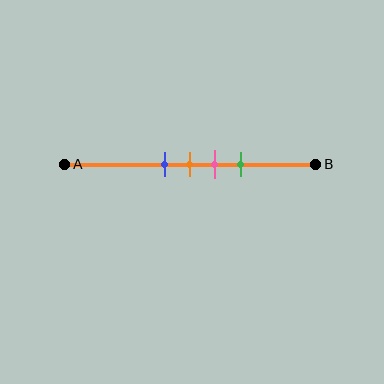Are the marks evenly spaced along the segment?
Yes, the marks are approximately evenly spaced.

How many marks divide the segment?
There are 4 marks dividing the segment.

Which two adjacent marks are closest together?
The blue and orange marks are the closest adjacent pair.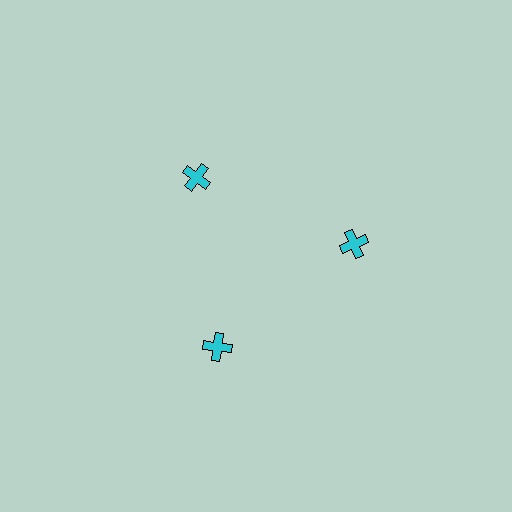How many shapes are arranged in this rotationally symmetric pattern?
There are 3 shapes, arranged in 3 groups of 1.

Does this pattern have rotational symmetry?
Yes, this pattern has 3-fold rotational symmetry. It looks the same after rotating 120 degrees around the center.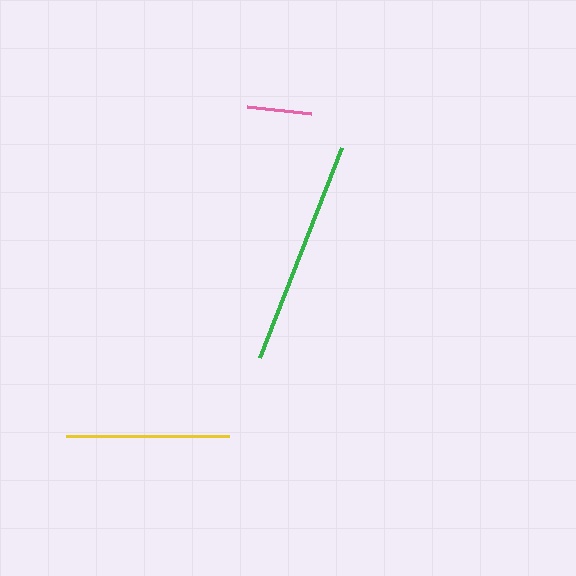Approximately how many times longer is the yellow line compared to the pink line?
The yellow line is approximately 2.6 times the length of the pink line.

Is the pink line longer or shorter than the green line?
The green line is longer than the pink line.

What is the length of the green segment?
The green segment is approximately 226 pixels long.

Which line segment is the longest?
The green line is the longest at approximately 226 pixels.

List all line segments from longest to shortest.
From longest to shortest: green, yellow, pink.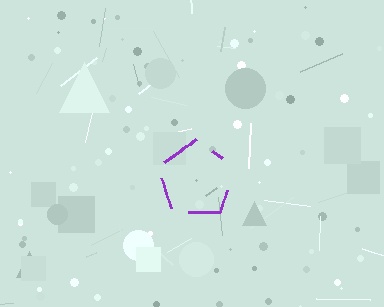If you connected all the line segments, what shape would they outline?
They would outline a pentagon.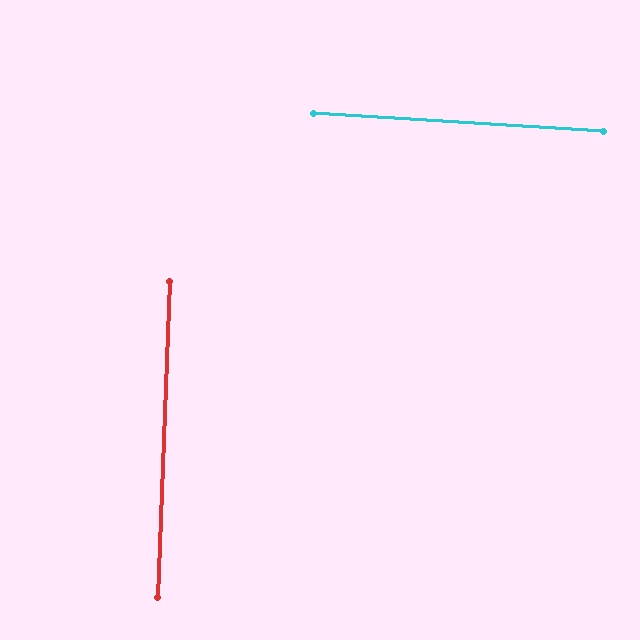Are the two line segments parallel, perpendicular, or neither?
Perpendicular — they meet at approximately 89°.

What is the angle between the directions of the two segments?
Approximately 89 degrees.